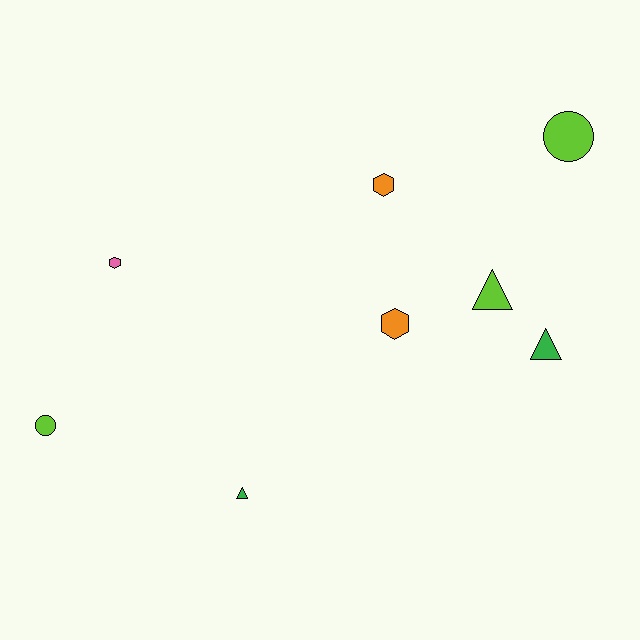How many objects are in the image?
There are 8 objects.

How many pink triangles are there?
There are no pink triangles.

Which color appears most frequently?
Lime, with 3 objects.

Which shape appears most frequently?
Hexagon, with 3 objects.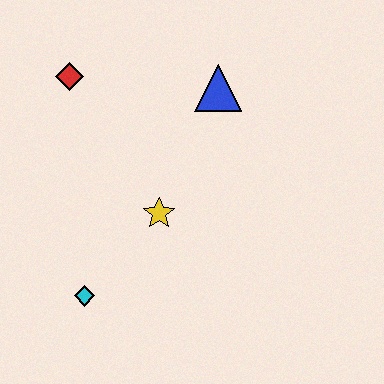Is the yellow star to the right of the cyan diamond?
Yes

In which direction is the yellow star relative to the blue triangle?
The yellow star is below the blue triangle.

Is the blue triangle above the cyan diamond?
Yes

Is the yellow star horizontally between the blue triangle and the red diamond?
Yes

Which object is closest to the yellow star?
The cyan diamond is closest to the yellow star.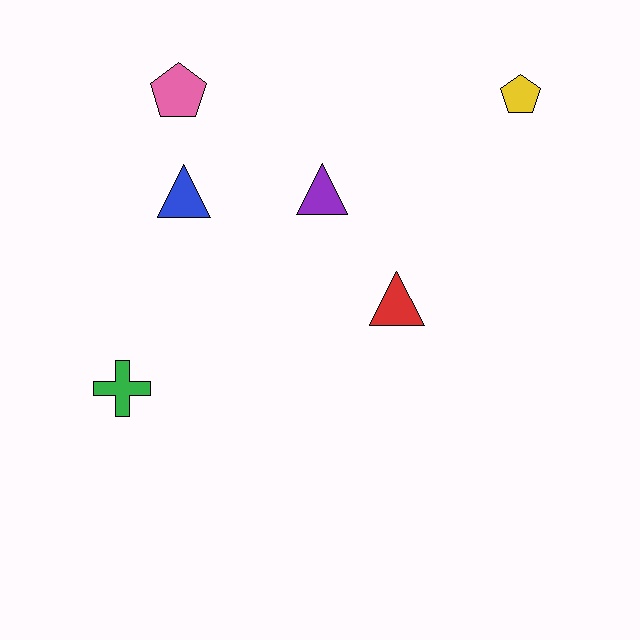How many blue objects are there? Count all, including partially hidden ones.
There is 1 blue object.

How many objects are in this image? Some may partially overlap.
There are 6 objects.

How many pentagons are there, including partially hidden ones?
There are 2 pentagons.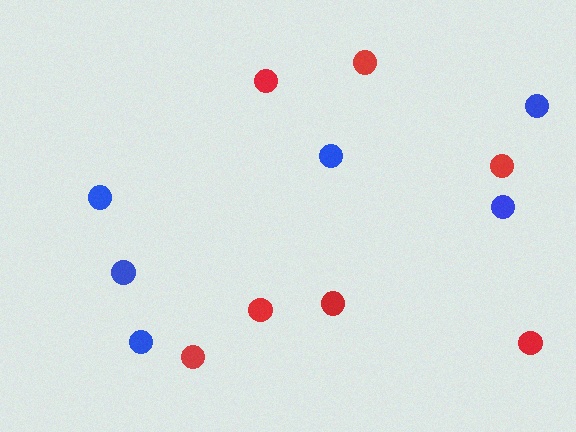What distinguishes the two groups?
There are 2 groups: one group of blue circles (6) and one group of red circles (7).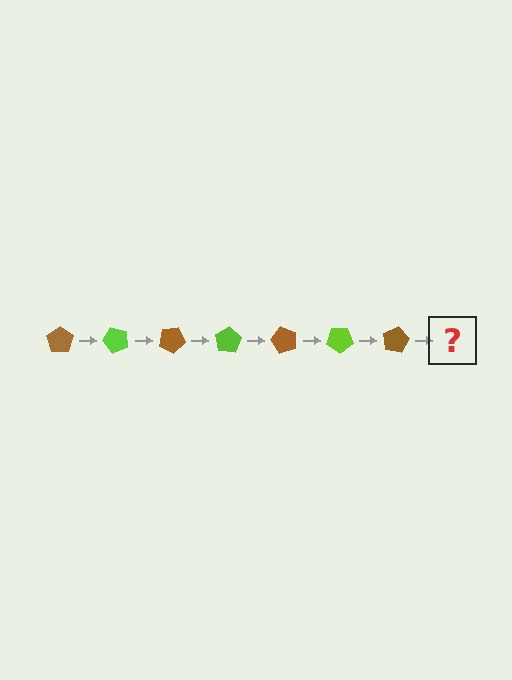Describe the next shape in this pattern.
It should be a lime pentagon, rotated 350 degrees from the start.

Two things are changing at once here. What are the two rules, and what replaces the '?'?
The two rules are that it rotates 50 degrees each step and the color cycles through brown and lime. The '?' should be a lime pentagon, rotated 350 degrees from the start.